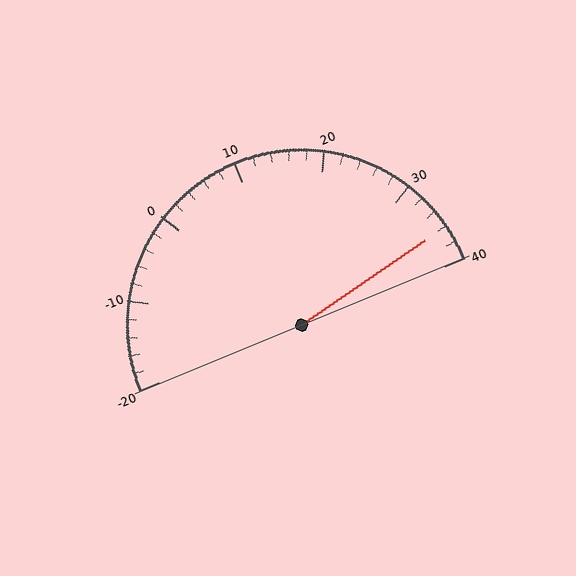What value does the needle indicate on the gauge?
The needle indicates approximately 36.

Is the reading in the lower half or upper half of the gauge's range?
The reading is in the upper half of the range (-20 to 40).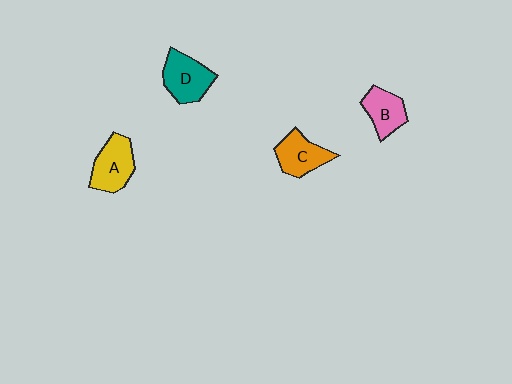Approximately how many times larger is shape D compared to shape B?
Approximately 1.3 times.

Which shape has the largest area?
Shape D (teal).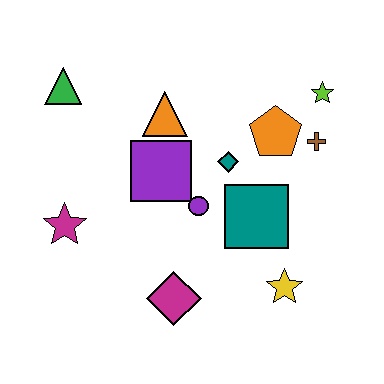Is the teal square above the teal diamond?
No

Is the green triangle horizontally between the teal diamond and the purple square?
No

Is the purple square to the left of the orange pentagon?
Yes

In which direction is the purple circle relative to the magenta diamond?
The purple circle is above the magenta diamond.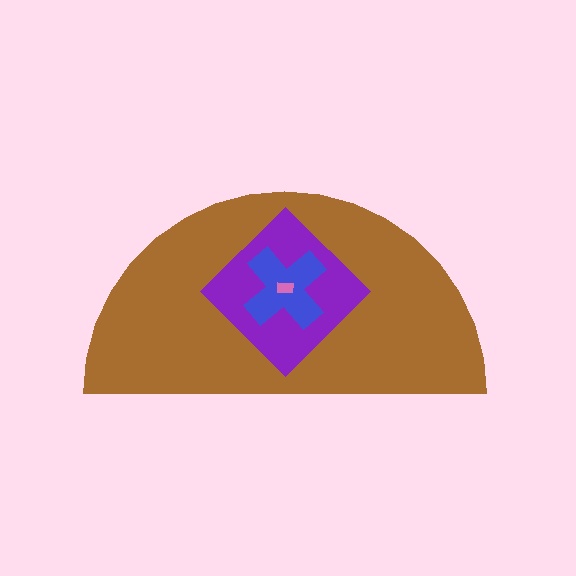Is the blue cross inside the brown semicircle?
Yes.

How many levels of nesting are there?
4.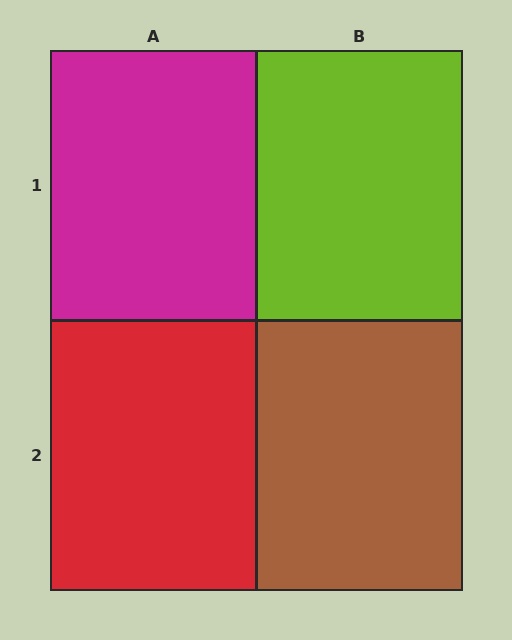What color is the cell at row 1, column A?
Magenta.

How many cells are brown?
1 cell is brown.